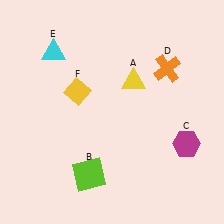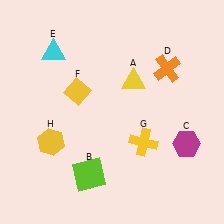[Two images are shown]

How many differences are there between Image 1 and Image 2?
There are 2 differences between the two images.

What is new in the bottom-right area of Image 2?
A yellow cross (G) was added in the bottom-right area of Image 2.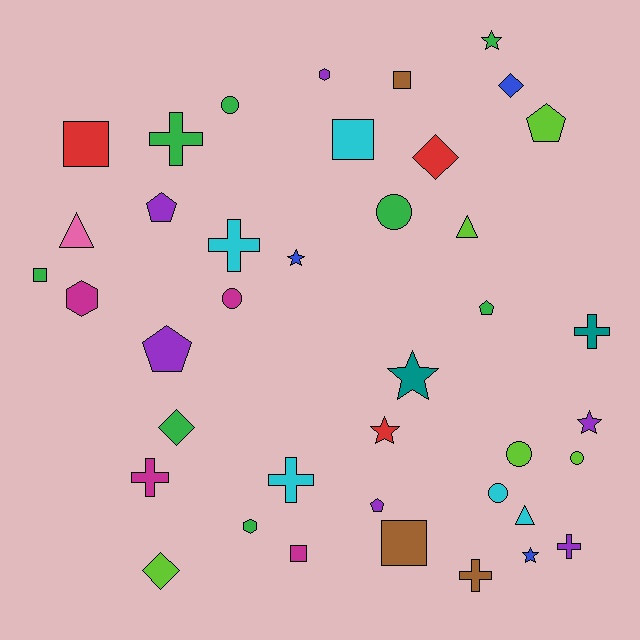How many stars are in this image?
There are 6 stars.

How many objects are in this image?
There are 40 objects.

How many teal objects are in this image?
There are 2 teal objects.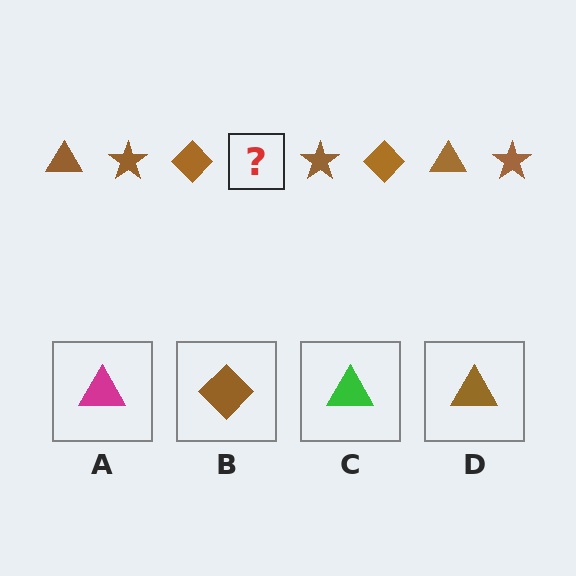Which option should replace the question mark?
Option D.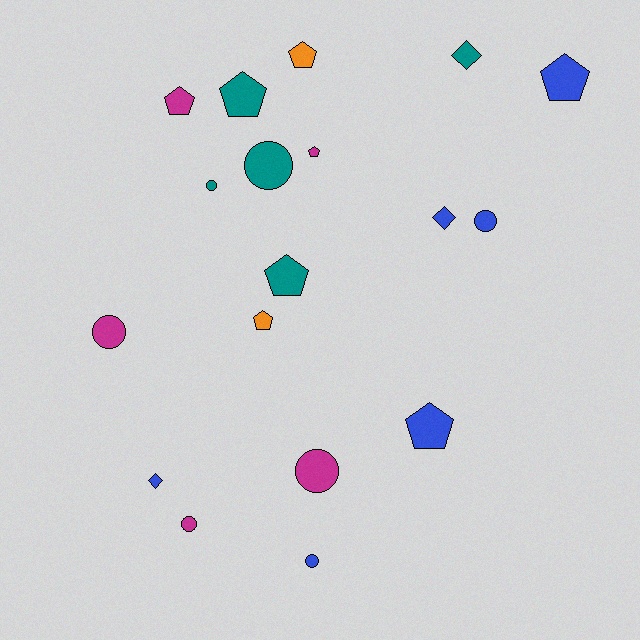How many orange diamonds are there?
There are no orange diamonds.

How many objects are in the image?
There are 18 objects.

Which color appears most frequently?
Blue, with 6 objects.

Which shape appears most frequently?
Pentagon, with 8 objects.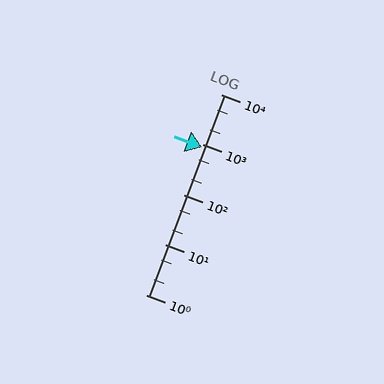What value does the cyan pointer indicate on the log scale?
The pointer indicates approximately 880.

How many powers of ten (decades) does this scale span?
The scale spans 4 decades, from 1 to 10000.